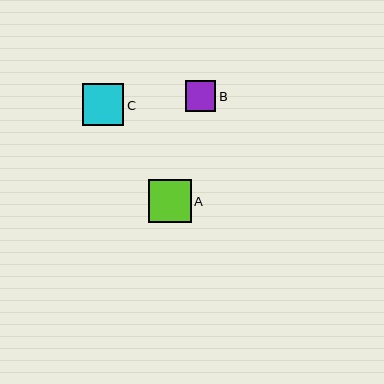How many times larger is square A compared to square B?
Square A is approximately 1.4 times the size of square B.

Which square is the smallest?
Square B is the smallest with a size of approximately 31 pixels.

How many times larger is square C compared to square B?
Square C is approximately 1.4 times the size of square B.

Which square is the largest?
Square A is the largest with a size of approximately 42 pixels.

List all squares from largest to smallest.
From largest to smallest: A, C, B.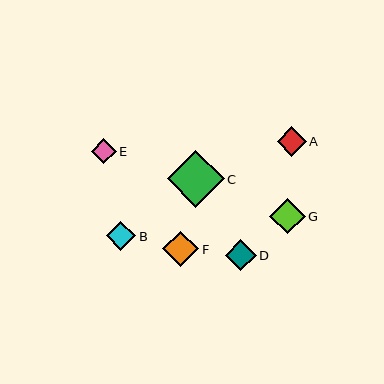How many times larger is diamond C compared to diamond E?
Diamond C is approximately 2.3 times the size of diamond E.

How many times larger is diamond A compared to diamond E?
Diamond A is approximately 1.2 times the size of diamond E.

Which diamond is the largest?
Diamond C is the largest with a size of approximately 57 pixels.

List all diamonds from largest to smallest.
From largest to smallest: C, F, G, D, A, B, E.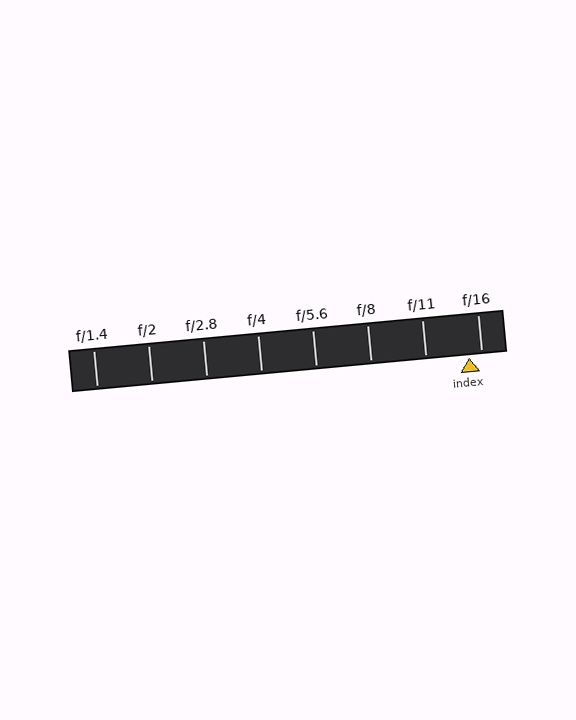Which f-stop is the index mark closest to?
The index mark is closest to f/16.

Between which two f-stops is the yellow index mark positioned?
The index mark is between f/11 and f/16.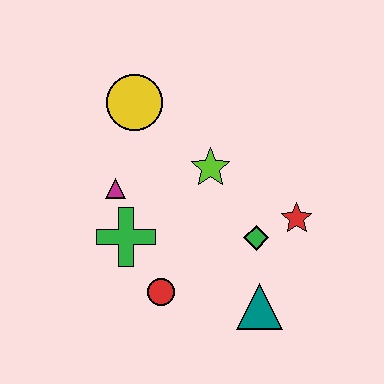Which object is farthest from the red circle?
The yellow circle is farthest from the red circle.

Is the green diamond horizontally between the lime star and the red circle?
No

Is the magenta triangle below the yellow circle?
Yes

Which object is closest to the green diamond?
The red star is closest to the green diamond.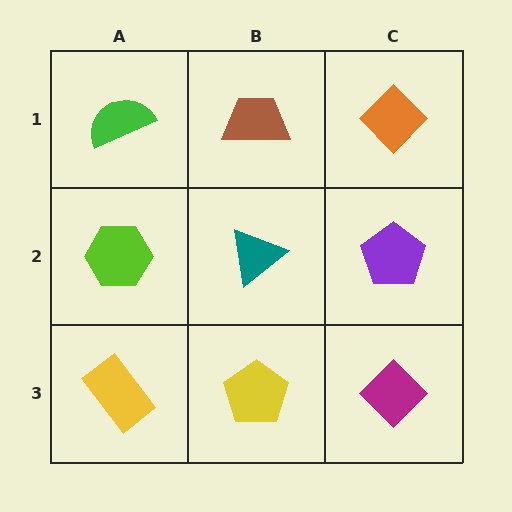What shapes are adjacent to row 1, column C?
A purple pentagon (row 2, column C), a brown trapezoid (row 1, column B).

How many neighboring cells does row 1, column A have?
2.